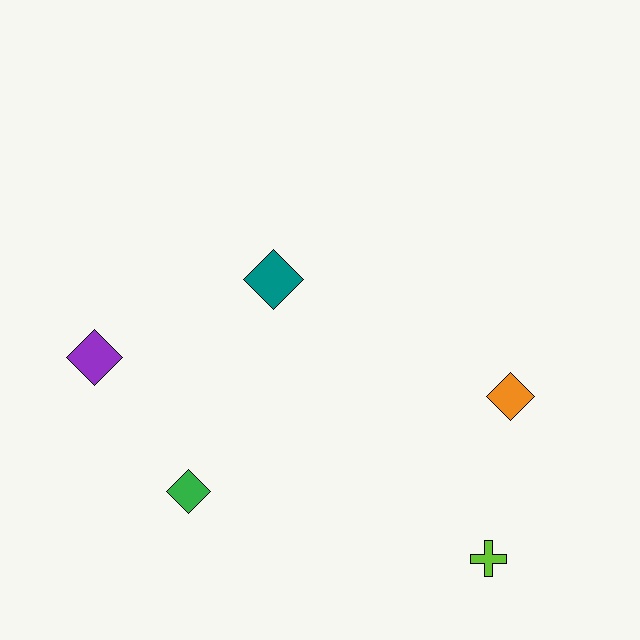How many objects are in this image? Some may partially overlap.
There are 5 objects.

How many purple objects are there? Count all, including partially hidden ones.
There is 1 purple object.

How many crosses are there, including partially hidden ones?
There is 1 cross.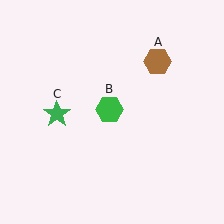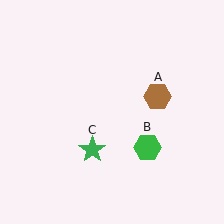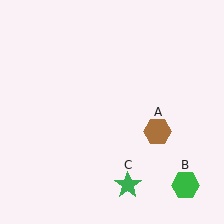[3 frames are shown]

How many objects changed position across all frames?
3 objects changed position: brown hexagon (object A), green hexagon (object B), green star (object C).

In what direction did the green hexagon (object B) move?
The green hexagon (object B) moved down and to the right.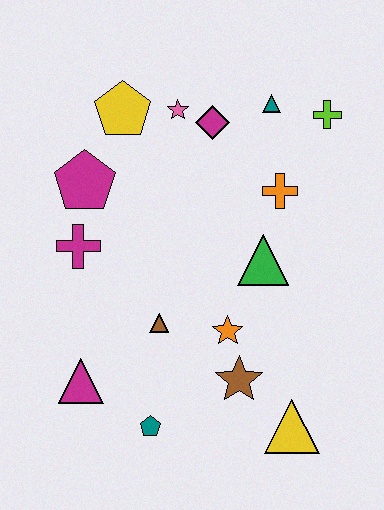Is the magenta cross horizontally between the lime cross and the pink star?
No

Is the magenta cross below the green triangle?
No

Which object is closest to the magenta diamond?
The pink star is closest to the magenta diamond.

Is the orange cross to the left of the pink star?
No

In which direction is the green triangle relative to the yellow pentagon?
The green triangle is below the yellow pentagon.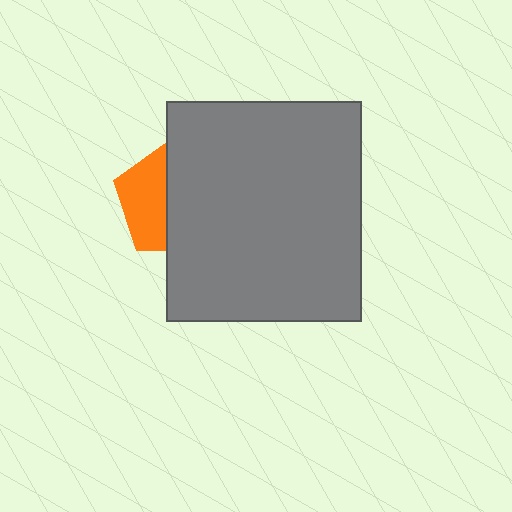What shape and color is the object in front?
The object in front is a gray rectangle.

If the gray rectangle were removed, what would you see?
You would see the complete orange pentagon.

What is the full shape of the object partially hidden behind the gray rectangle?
The partially hidden object is an orange pentagon.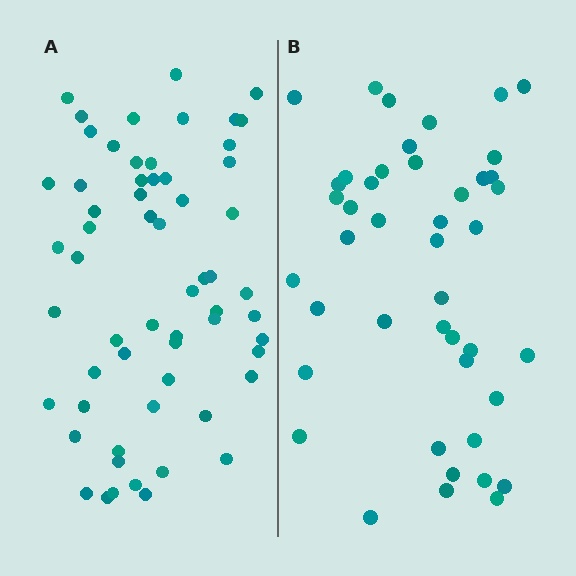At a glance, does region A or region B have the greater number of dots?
Region A (the left region) has more dots.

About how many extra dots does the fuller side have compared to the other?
Region A has approximately 15 more dots than region B.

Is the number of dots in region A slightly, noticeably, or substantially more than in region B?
Region A has noticeably more, but not dramatically so. The ratio is roughly 1.4 to 1.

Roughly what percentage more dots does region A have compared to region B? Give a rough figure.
About 35% more.